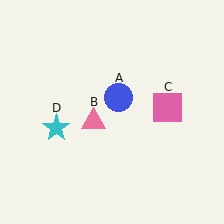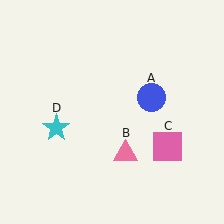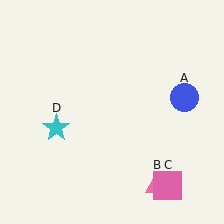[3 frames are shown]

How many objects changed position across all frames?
3 objects changed position: blue circle (object A), pink triangle (object B), pink square (object C).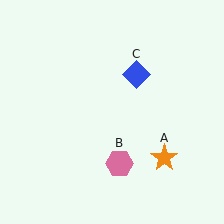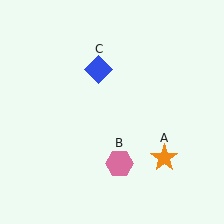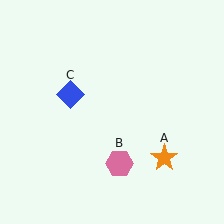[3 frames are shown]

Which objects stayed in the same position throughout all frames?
Orange star (object A) and pink hexagon (object B) remained stationary.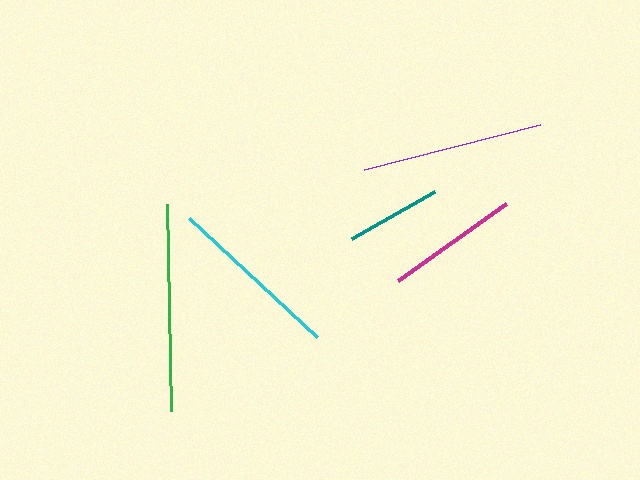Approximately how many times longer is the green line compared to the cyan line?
The green line is approximately 1.2 times the length of the cyan line.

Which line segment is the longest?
The green line is the longest at approximately 206 pixels.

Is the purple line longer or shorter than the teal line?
The purple line is longer than the teal line.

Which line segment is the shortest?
The teal line is the shortest at approximately 96 pixels.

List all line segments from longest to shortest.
From longest to shortest: green, purple, cyan, magenta, teal.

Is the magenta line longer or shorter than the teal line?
The magenta line is longer than the teal line.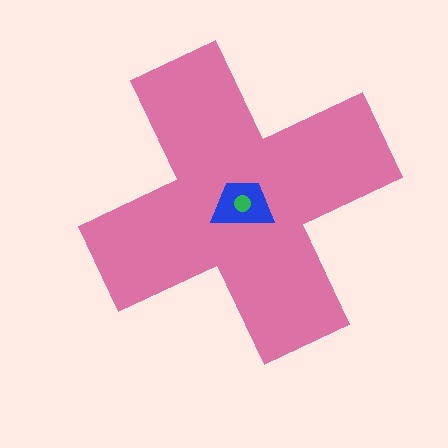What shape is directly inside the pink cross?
The blue trapezoid.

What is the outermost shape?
The pink cross.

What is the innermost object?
The green circle.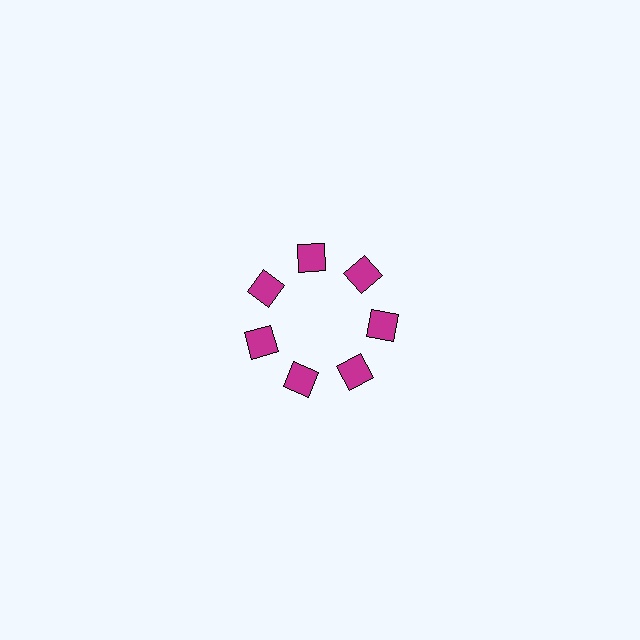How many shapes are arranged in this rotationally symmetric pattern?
There are 7 shapes, arranged in 7 groups of 1.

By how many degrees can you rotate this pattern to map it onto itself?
The pattern maps onto itself every 51 degrees of rotation.